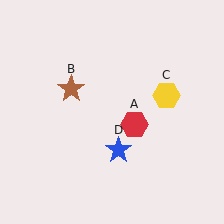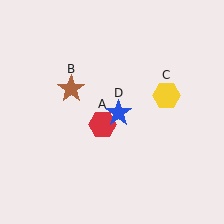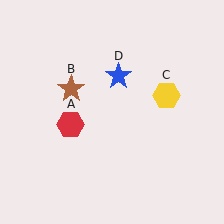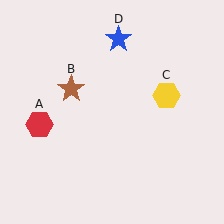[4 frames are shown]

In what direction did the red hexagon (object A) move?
The red hexagon (object A) moved left.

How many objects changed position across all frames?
2 objects changed position: red hexagon (object A), blue star (object D).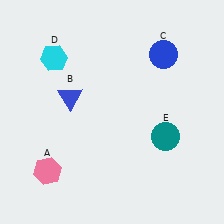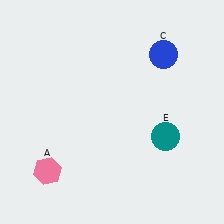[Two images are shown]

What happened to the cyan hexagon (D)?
The cyan hexagon (D) was removed in Image 2. It was in the top-left area of Image 1.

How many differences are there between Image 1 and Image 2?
There are 2 differences between the two images.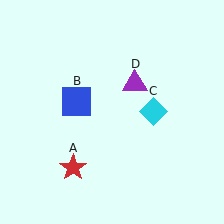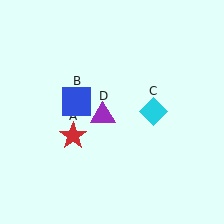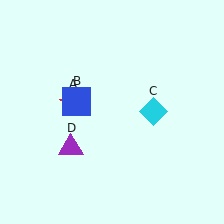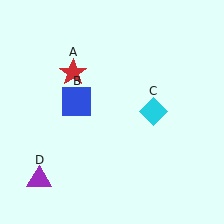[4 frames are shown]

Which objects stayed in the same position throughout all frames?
Blue square (object B) and cyan diamond (object C) remained stationary.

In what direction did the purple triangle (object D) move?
The purple triangle (object D) moved down and to the left.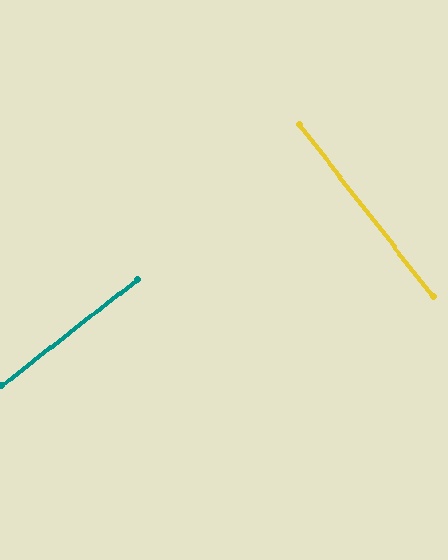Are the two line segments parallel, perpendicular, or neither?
Perpendicular — they meet at approximately 90°.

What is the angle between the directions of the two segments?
Approximately 90 degrees.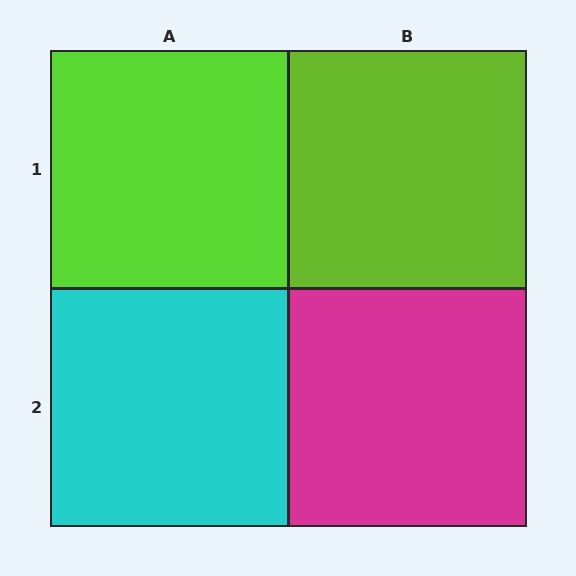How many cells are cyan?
1 cell is cyan.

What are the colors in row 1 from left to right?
Lime, lime.